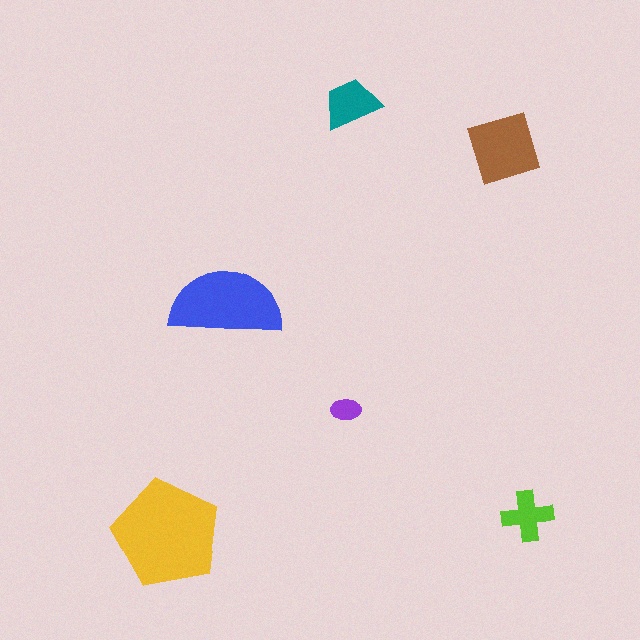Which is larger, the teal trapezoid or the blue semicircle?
The blue semicircle.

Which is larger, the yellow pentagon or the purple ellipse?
The yellow pentagon.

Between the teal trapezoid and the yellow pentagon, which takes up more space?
The yellow pentagon.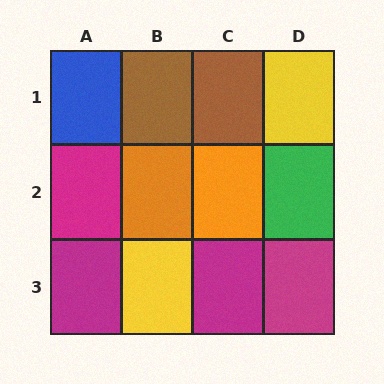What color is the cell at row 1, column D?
Yellow.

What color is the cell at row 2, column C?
Orange.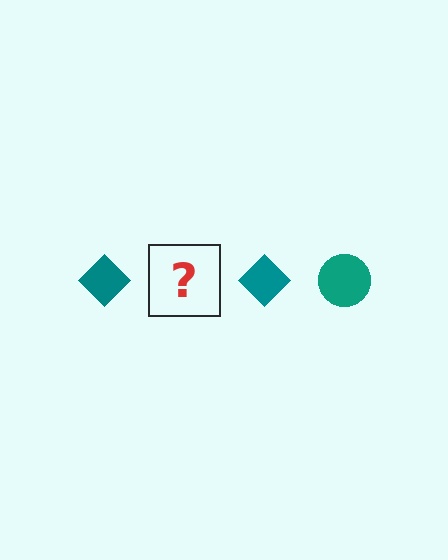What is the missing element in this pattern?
The missing element is a teal circle.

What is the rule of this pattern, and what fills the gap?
The rule is that the pattern cycles through diamond, circle shapes in teal. The gap should be filled with a teal circle.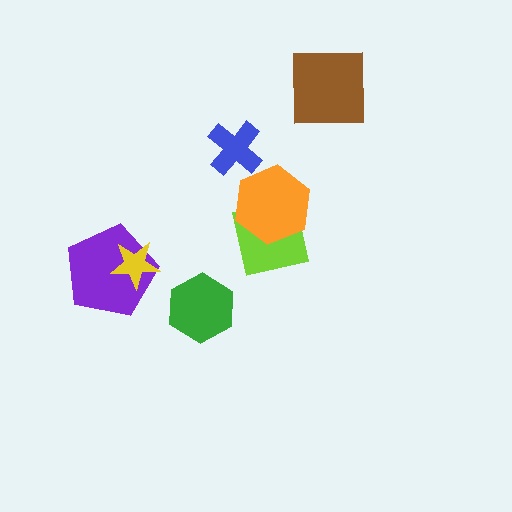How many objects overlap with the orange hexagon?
1 object overlaps with the orange hexagon.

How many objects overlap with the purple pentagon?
1 object overlaps with the purple pentagon.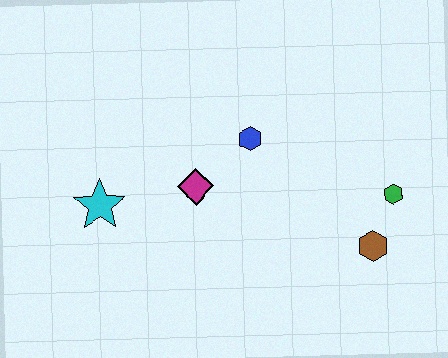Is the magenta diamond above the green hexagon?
Yes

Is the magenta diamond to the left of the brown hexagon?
Yes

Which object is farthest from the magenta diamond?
The green hexagon is farthest from the magenta diamond.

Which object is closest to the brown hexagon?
The green hexagon is closest to the brown hexagon.